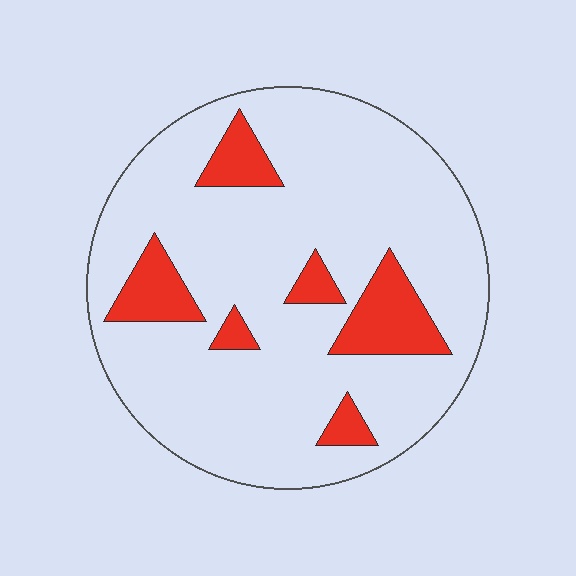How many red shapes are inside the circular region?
6.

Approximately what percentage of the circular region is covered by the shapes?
Approximately 15%.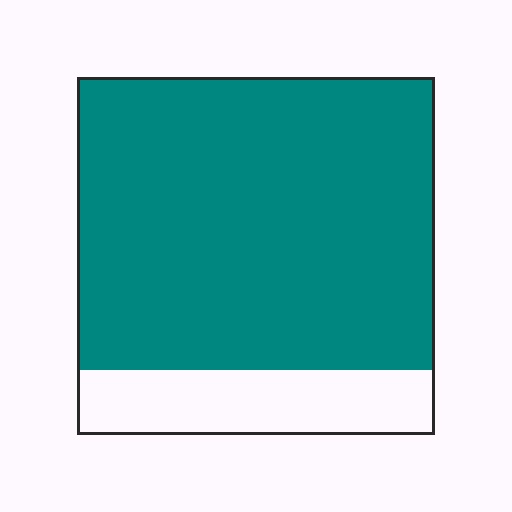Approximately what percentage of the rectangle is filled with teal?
Approximately 80%.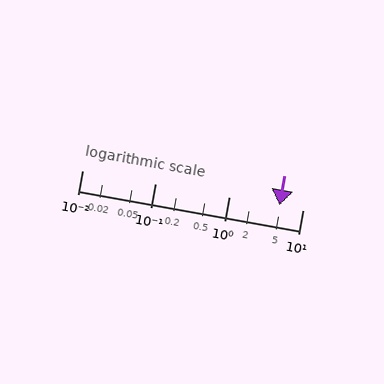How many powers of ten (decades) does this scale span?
The scale spans 3 decades, from 0.01 to 10.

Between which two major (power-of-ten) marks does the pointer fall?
The pointer is between 1 and 10.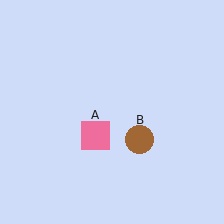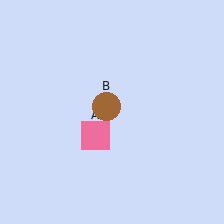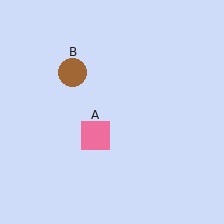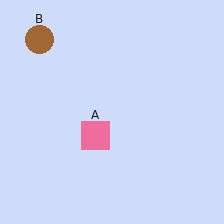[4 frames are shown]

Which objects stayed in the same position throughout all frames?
Pink square (object A) remained stationary.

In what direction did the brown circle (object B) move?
The brown circle (object B) moved up and to the left.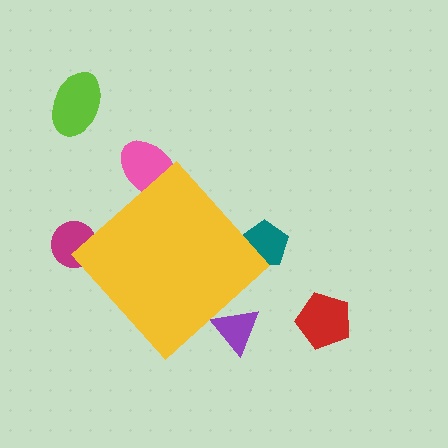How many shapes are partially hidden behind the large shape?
4 shapes are partially hidden.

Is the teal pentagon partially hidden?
Yes, the teal pentagon is partially hidden behind the yellow diamond.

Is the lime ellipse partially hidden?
No, the lime ellipse is fully visible.